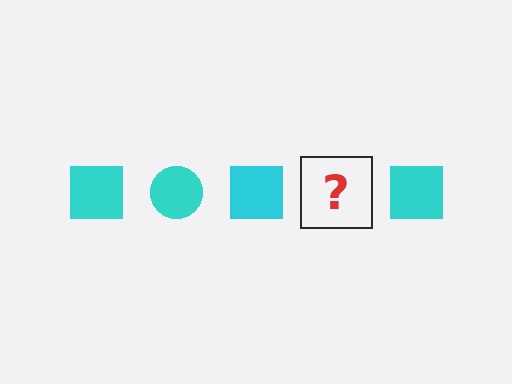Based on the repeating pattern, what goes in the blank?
The blank should be a cyan circle.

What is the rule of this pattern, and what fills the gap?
The rule is that the pattern cycles through square, circle shapes in cyan. The gap should be filled with a cyan circle.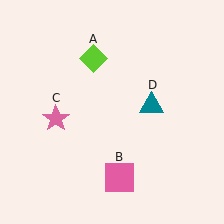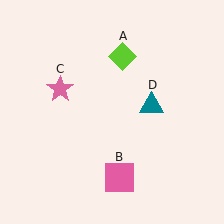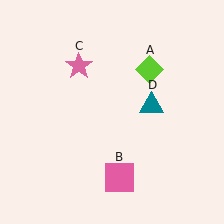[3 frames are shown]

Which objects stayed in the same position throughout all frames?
Pink square (object B) and teal triangle (object D) remained stationary.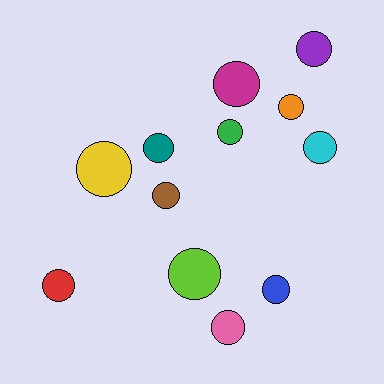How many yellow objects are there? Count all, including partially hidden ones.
There is 1 yellow object.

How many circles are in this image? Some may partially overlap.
There are 12 circles.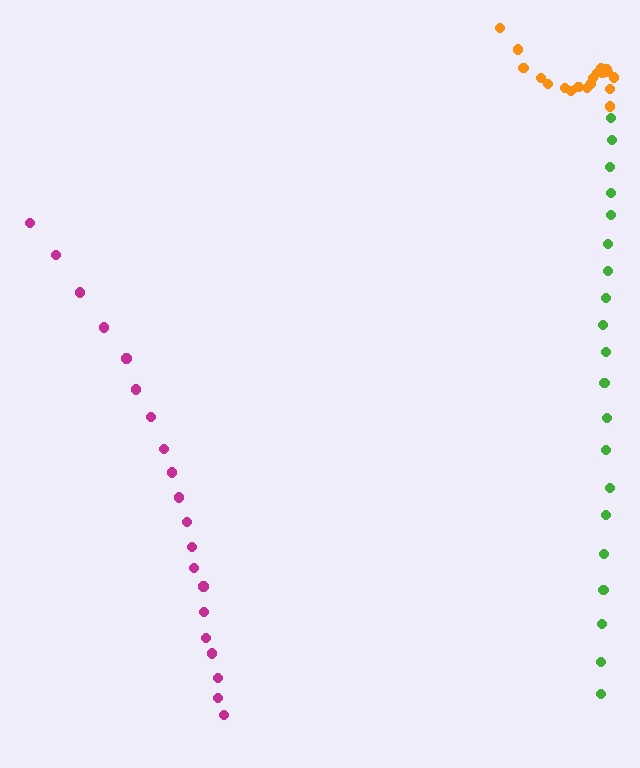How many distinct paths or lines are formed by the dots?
There are 3 distinct paths.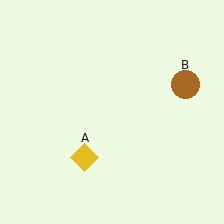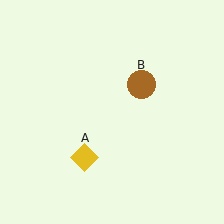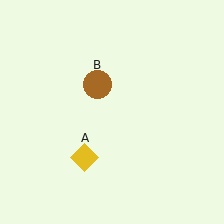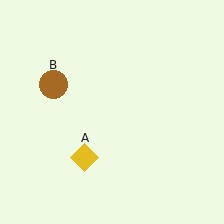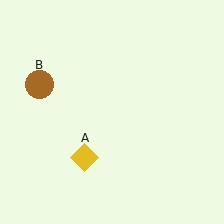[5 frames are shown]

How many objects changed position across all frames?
1 object changed position: brown circle (object B).